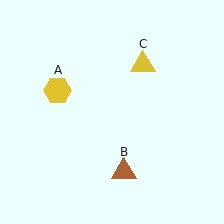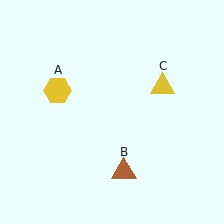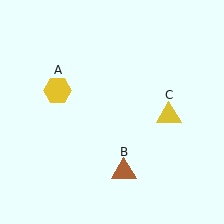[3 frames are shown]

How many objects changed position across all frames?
1 object changed position: yellow triangle (object C).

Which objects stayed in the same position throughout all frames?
Yellow hexagon (object A) and brown triangle (object B) remained stationary.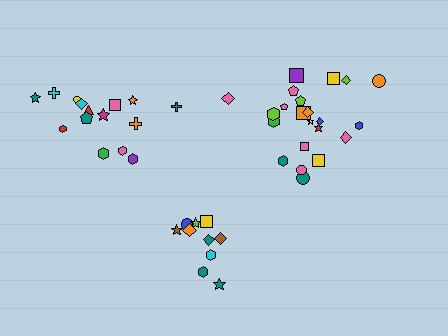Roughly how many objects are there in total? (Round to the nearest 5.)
Roughly 45 objects in total.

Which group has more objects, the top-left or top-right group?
The top-right group.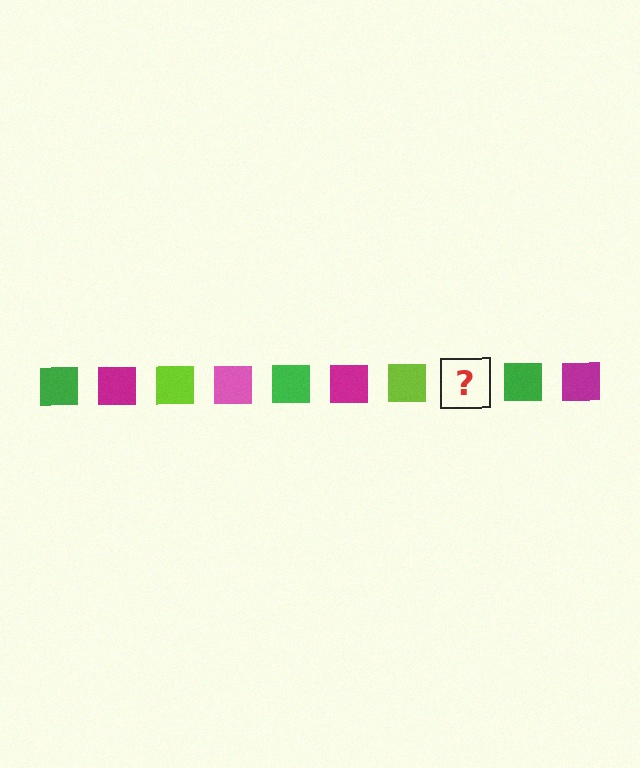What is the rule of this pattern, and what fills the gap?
The rule is that the pattern cycles through green, magenta, lime, pink squares. The gap should be filled with a pink square.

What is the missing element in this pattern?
The missing element is a pink square.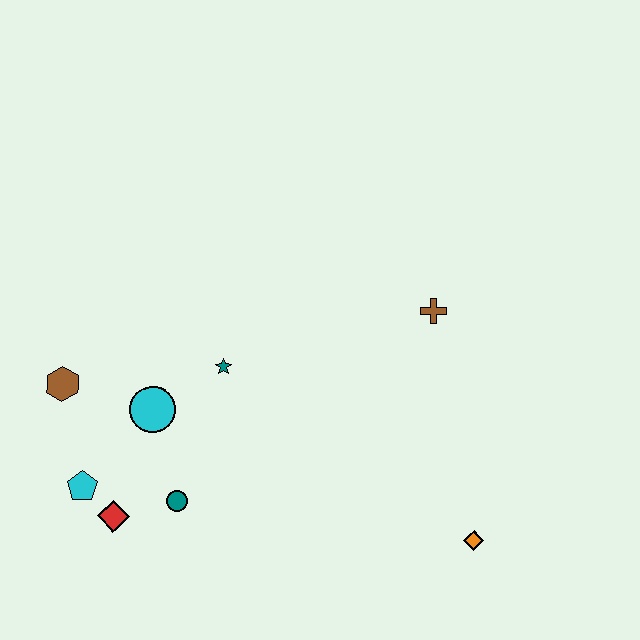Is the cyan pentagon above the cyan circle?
No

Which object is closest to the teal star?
The cyan circle is closest to the teal star.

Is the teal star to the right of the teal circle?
Yes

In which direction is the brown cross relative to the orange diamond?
The brown cross is above the orange diamond.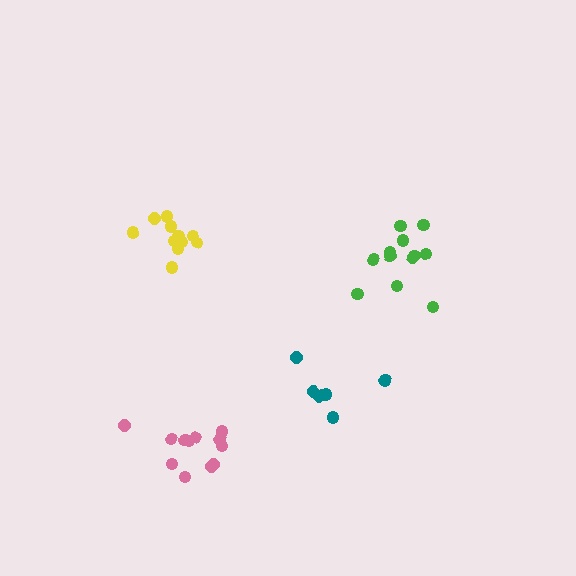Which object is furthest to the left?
The yellow cluster is leftmost.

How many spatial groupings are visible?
There are 4 spatial groupings.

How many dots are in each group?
Group 1: 11 dots, Group 2: 12 dots, Group 3: 12 dots, Group 4: 8 dots (43 total).